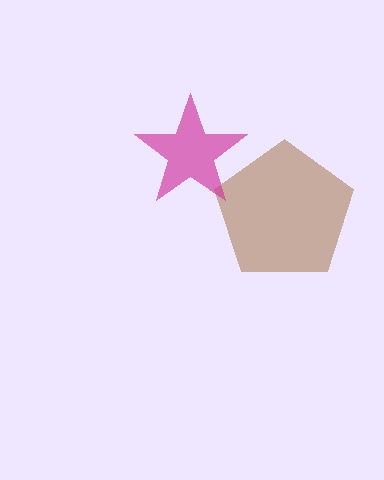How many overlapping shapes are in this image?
There are 2 overlapping shapes in the image.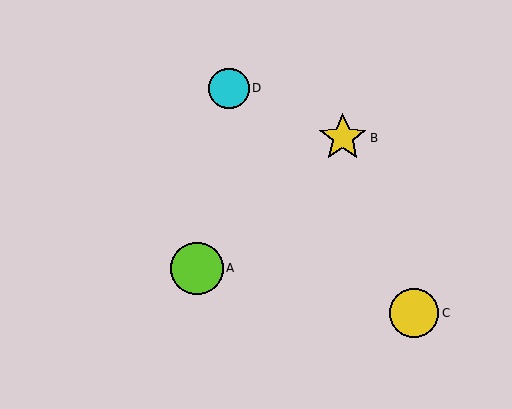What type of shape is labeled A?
Shape A is a lime circle.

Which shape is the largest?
The lime circle (labeled A) is the largest.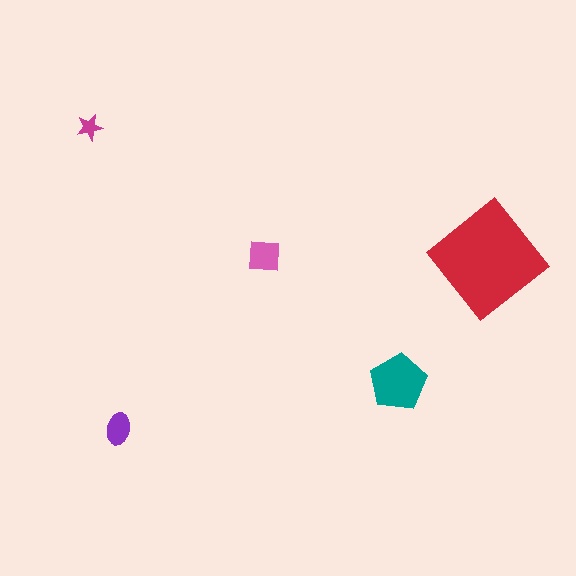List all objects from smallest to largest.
The magenta star, the purple ellipse, the pink square, the teal pentagon, the red diamond.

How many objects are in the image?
There are 5 objects in the image.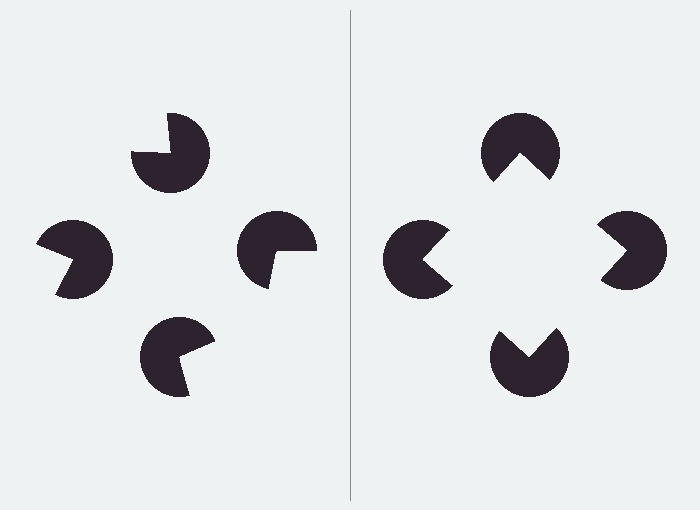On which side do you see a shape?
An illusory square appears on the right side. On the left side the wedge cuts are rotated, so no coherent shape forms.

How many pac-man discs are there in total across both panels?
8 — 4 on each side.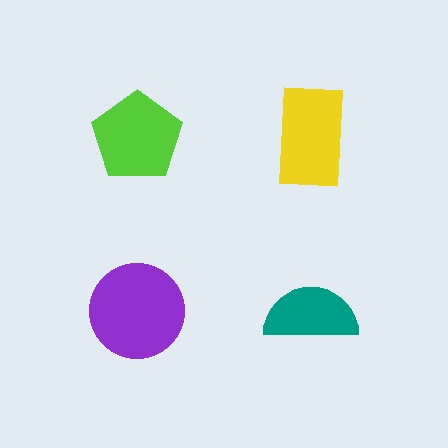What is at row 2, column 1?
A purple circle.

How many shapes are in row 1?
2 shapes.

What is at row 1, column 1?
A lime pentagon.